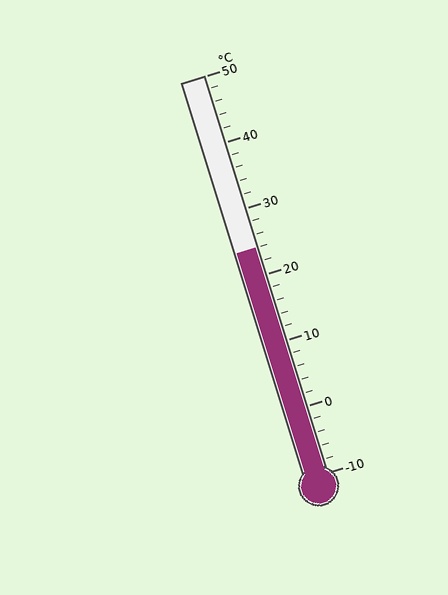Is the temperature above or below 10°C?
The temperature is above 10°C.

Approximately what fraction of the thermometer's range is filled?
The thermometer is filled to approximately 55% of its range.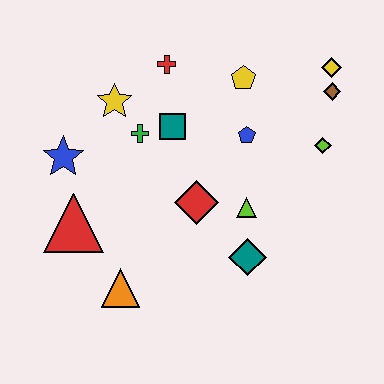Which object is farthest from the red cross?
The orange triangle is farthest from the red cross.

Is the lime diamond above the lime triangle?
Yes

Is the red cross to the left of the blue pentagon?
Yes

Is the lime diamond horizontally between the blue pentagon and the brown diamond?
Yes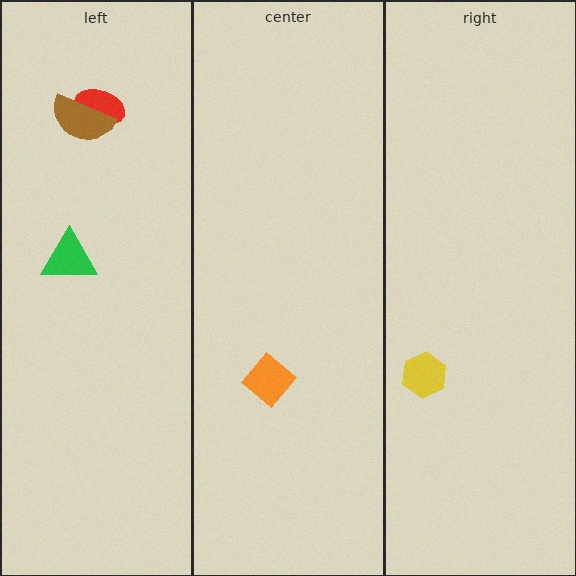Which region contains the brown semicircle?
The left region.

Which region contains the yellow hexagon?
The right region.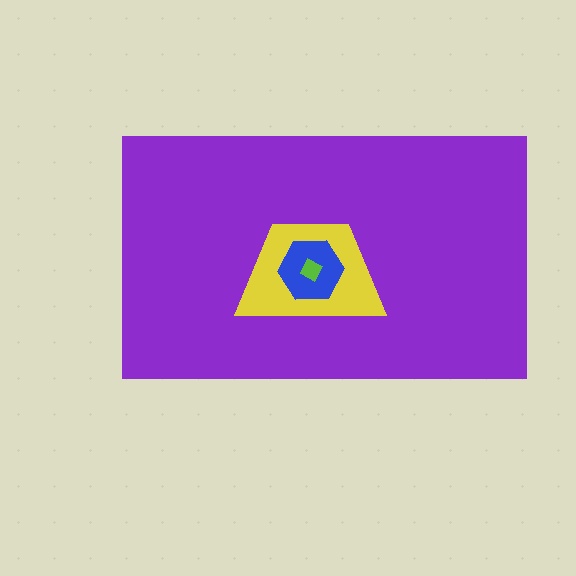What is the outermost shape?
The purple rectangle.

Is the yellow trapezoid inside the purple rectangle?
Yes.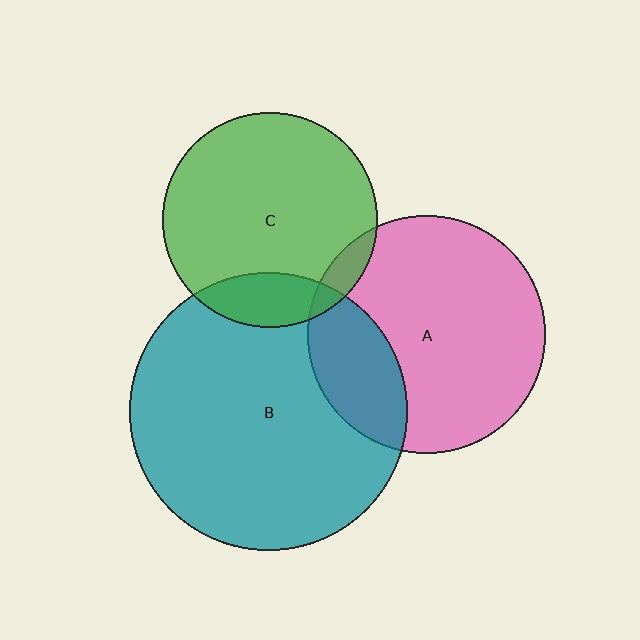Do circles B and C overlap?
Yes.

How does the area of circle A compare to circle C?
Approximately 1.2 times.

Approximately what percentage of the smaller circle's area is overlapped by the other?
Approximately 15%.